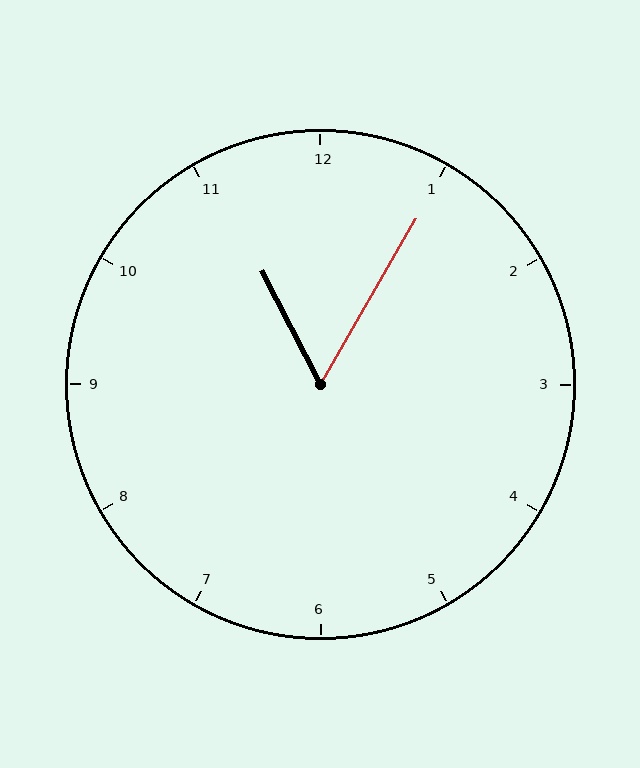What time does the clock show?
11:05.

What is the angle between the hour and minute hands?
Approximately 58 degrees.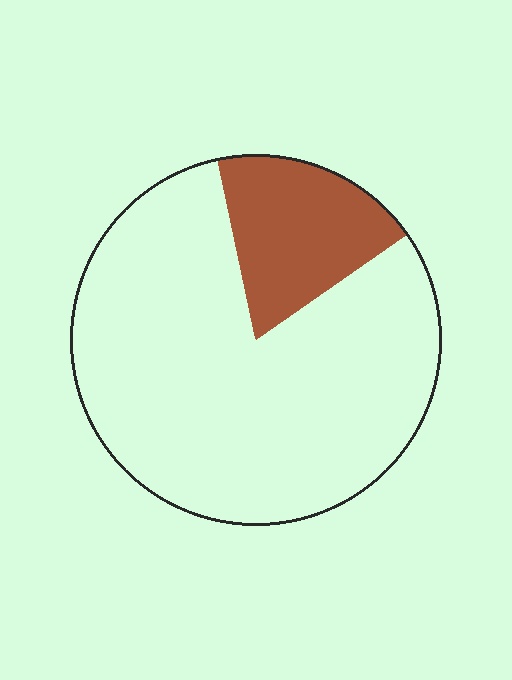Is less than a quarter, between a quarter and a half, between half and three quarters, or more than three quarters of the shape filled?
Less than a quarter.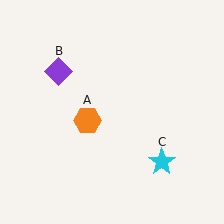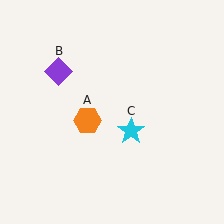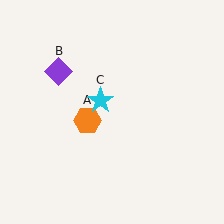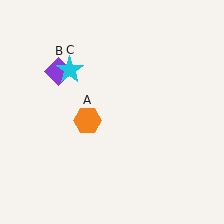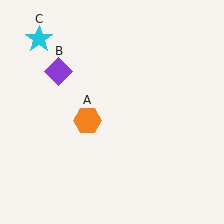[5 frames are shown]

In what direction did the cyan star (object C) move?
The cyan star (object C) moved up and to the left.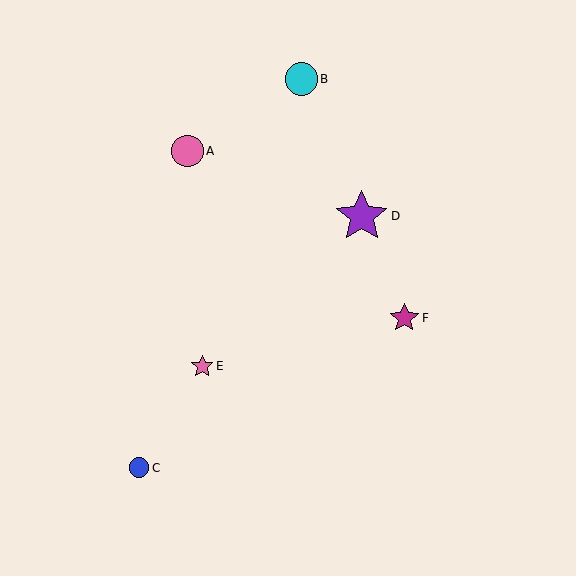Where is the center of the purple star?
The center of the purple star is at (362, 216).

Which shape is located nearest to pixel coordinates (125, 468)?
The blue circle (labeled C) at (139, 468) is nearest to that location.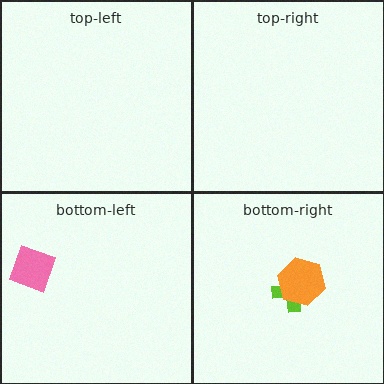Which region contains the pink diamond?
The bottom-left region.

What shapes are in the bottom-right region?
The lime cross, the orange hexagon.